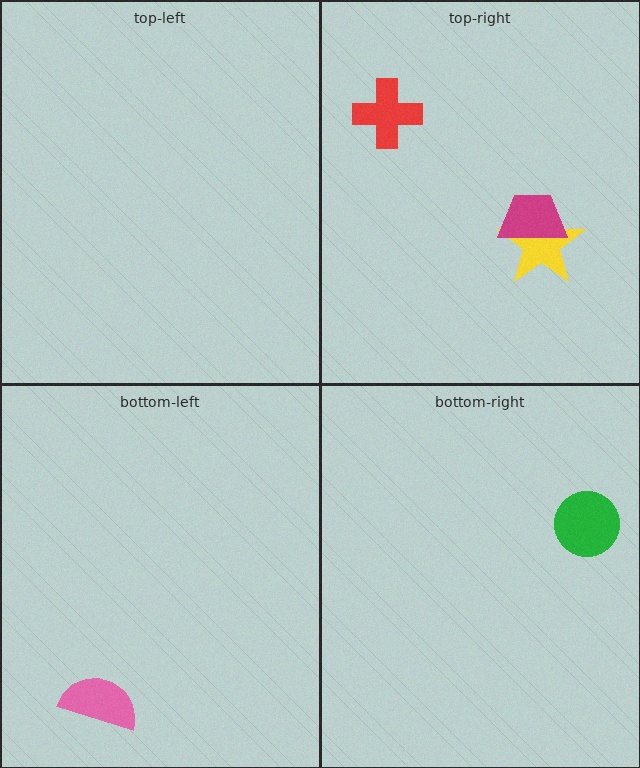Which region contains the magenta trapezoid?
The top-right region.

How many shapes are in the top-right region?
3.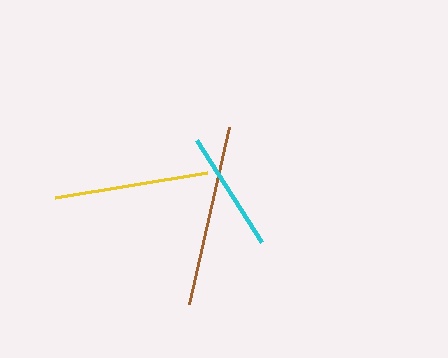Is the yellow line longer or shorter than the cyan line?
The yellow line is longer than the cyan line.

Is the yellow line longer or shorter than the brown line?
The brown line is longer than the yellow line.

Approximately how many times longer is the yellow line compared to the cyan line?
The yellow line is approximately 1.3 times the length of the cyan line.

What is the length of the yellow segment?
The yellow segment is approximately 154 pixels long.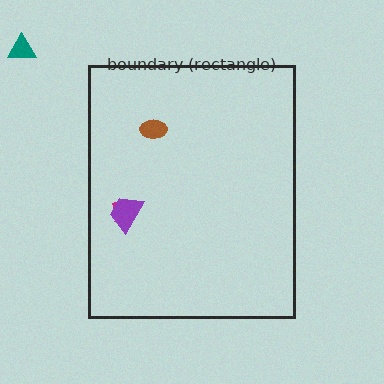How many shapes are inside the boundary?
3 inside, 1 outside.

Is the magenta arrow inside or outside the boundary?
Inside.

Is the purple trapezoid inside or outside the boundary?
Inside.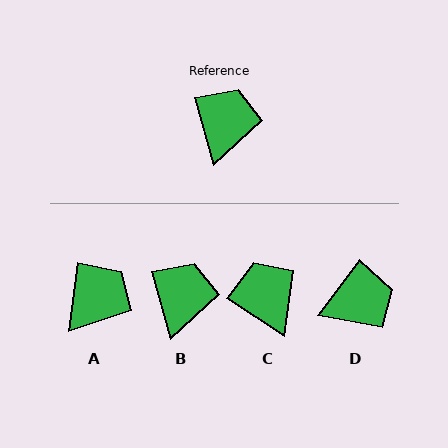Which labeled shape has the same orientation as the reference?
B.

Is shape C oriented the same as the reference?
No, it is off by about 41 degrees.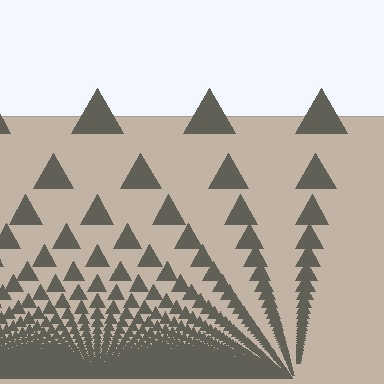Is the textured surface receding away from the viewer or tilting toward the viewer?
The surface appears to tilt toward the viewer. Texture elements get larger and sparser toward the top.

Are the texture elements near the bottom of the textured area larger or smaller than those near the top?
Smaller. The gradient is inverted — elements near the bottom are smaller and denser.